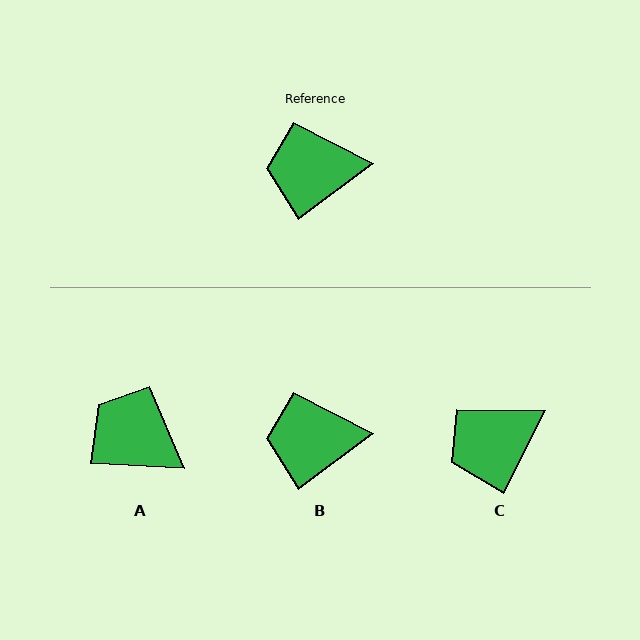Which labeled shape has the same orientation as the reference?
B.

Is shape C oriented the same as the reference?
No, it is off by about 27 degrees.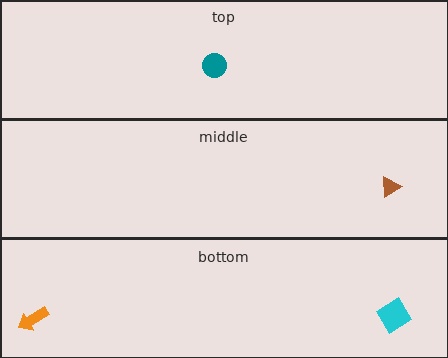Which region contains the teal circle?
The top region.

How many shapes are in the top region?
1.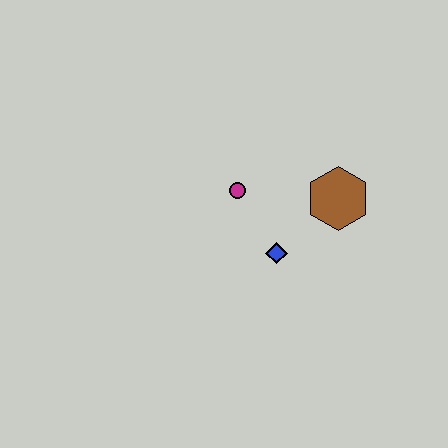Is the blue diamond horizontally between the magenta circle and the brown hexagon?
Yes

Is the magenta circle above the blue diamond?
Yes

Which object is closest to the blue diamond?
The magenta circle is closest to the blue diamond.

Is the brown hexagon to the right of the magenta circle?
Yes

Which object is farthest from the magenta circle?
The brown hexagon is farthest from the magenta circle.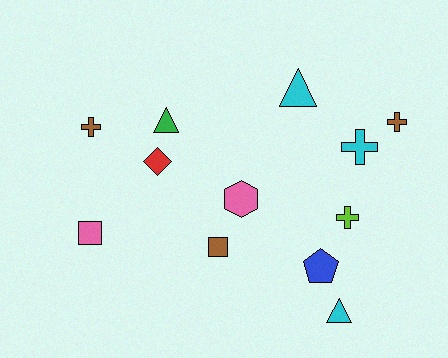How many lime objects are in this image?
There is 1 lime object.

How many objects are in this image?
There are 12 objects.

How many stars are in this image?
There are no stars.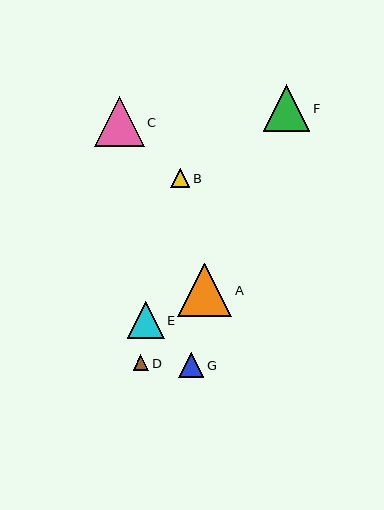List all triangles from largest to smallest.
From largest to smallest: A, C, F, E, G, B, D.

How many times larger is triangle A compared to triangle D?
Triangle A is approximately 3.4 times the size of triangle D.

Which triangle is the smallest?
Triangle D is the smallest with a size of approximately 16 pixels.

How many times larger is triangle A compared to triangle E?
Triangle A is approximately 1.4 times the size of triangle E.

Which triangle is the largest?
Triangle A is the largest with a size of approximately 54 pixels.